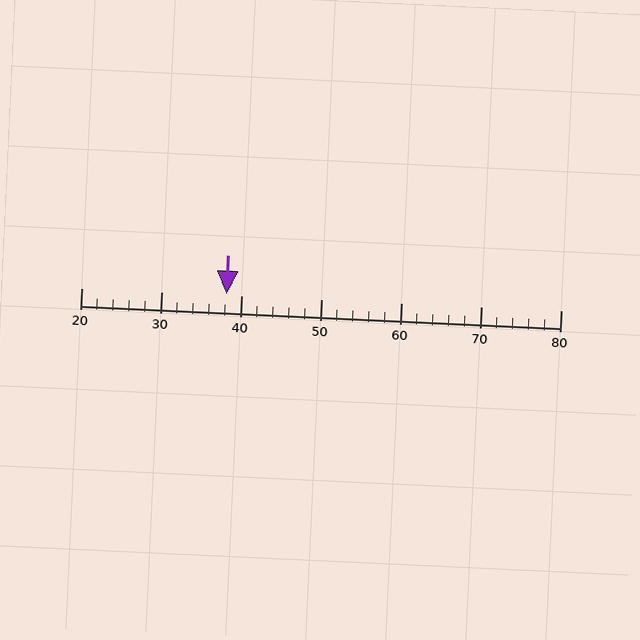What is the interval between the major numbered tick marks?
The major tick marks are spaced 10 units apart.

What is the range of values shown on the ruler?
The ruler shows values from 20 to 80.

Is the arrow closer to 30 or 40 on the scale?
The arrow is closer to 40.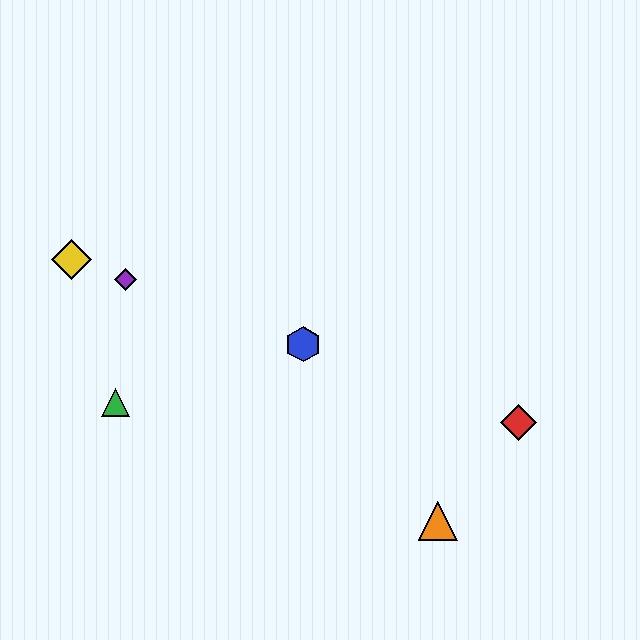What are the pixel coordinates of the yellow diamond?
The yellow diamond is at (71, 260).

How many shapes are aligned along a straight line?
4 shapes (the red diamond, the blue hexagon, the yellow diamond, the purple diamond) are aligned along a straight line.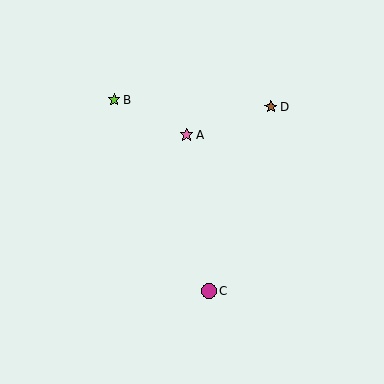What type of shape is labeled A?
Shape A is a pink star.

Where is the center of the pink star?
The center of the pink star is at (187, 135).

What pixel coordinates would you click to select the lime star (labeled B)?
Click at (114, 100) to select the lime star B.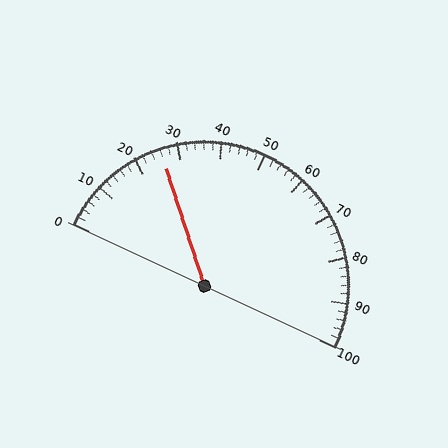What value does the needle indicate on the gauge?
The needle indicates approximately 26.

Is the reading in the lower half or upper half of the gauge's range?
The reading is in the lower half of the range (0 to 100).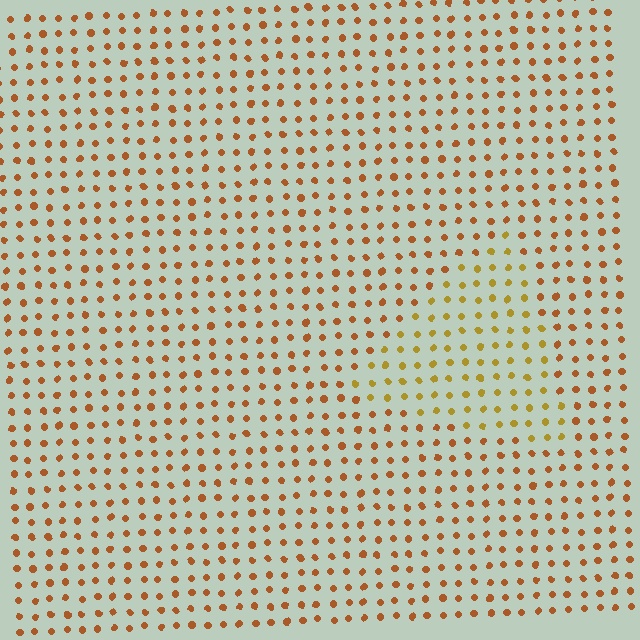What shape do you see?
I see a triangle.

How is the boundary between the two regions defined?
The boundary is defined purely by a slight shift in hue (about 27 degrees). Spacing, size, and orientation are identical on both sides.